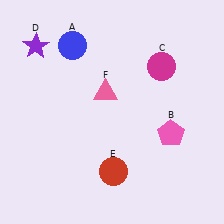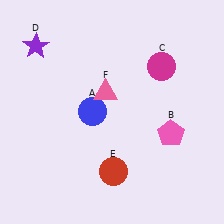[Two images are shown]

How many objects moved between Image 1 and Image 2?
1 object moved between the two images.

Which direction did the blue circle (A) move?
The blue circle (A) moved down.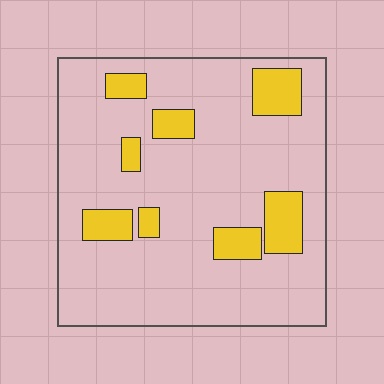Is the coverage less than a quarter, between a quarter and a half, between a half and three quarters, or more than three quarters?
Less than a quarter.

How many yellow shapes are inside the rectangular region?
8.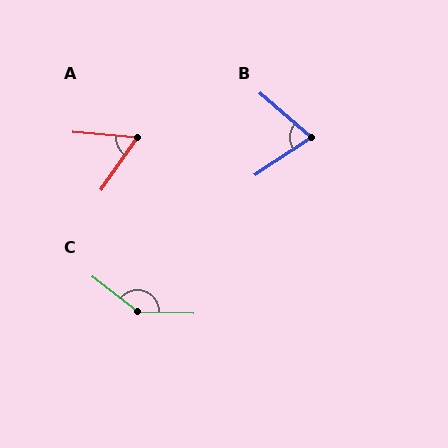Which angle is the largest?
C, at approximately 144 degrees.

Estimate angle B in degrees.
Approximately 75 degrees.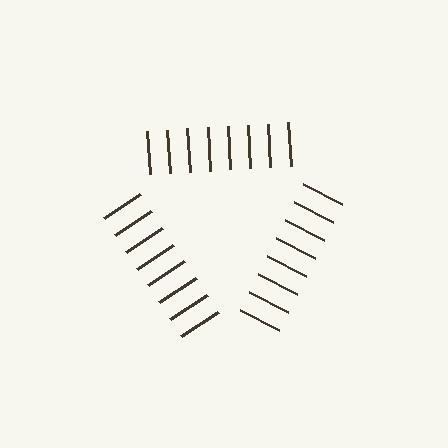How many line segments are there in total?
24 — 8 along each of the 3 edges.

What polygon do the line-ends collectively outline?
An illusory triangle — the line segments terminate on its edges but no continuous stroke is drawn.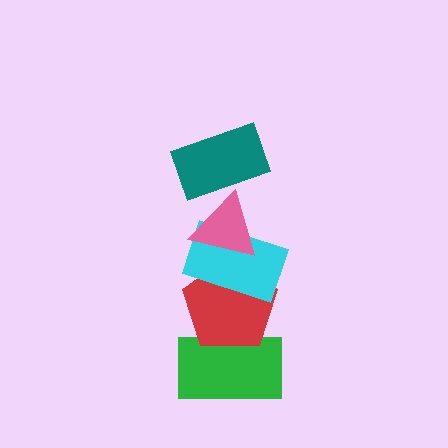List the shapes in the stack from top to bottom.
From top to bottom: the teal rectangle, the pink triangle, the cyan rectangle, the red pentagon, the green rectangle.